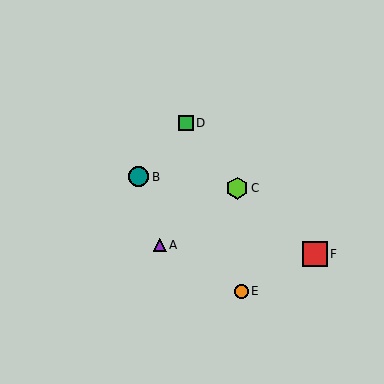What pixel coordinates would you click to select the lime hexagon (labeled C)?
Click at (237, 188) to select the lime hexagon C.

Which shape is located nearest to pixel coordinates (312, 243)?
The red square (labeled F) at (315, 254) is nearest to that location.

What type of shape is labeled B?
Shape B is a teal circle.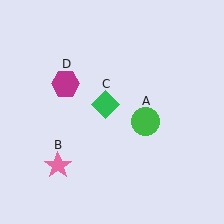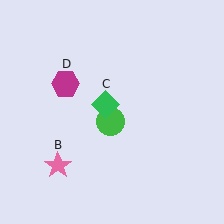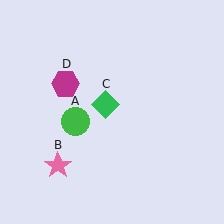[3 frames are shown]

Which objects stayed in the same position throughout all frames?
Pink star (object B) and green diamond (object C) and magenta hexagon (object D) remained stationary.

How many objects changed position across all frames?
1 object changed position: green circle (object A).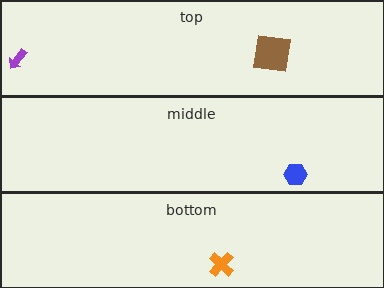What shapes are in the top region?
The purple arrow, the brown square.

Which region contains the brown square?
The top region.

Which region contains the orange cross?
The bottom region.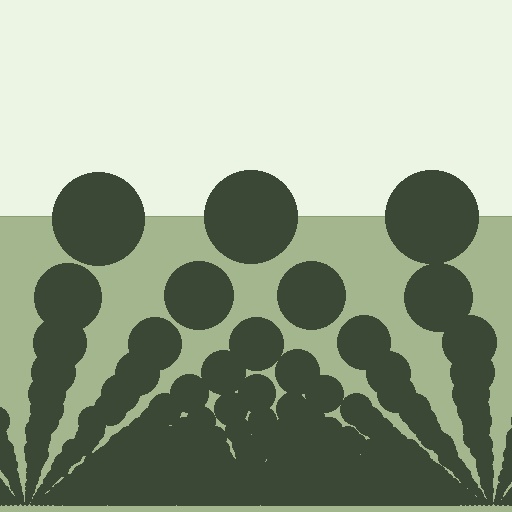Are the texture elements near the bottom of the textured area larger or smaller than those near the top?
Smaller. The gradient is inverted — elements near the bottom are smaller and denser.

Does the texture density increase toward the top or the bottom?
Density increases toward the bottom.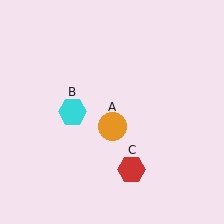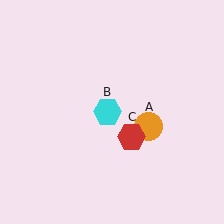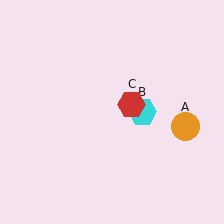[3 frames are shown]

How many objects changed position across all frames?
3 objects changed position: orange circle (object A), cyan hexagon (object B), red hexagon (object C).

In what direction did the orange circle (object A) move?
The orange circle (object A) moved right.